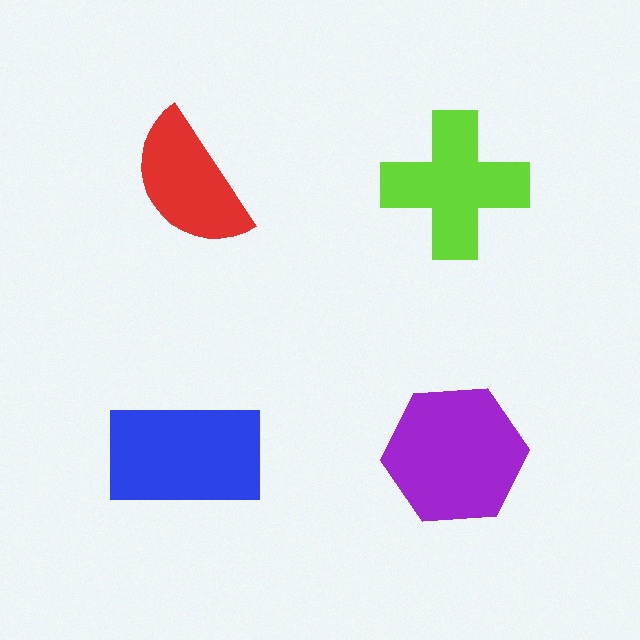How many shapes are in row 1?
2 shapes.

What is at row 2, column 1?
A blue rectangle.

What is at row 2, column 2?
A purple hexagon.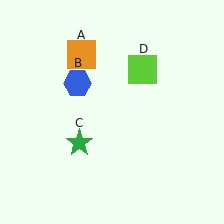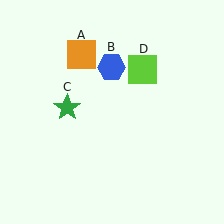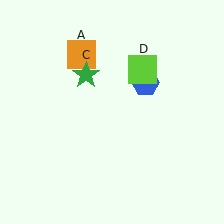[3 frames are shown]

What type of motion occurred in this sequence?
The blue hexagon (object B), green star (object C) rotated clockwise around the center of the scene.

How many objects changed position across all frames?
2 objects changed position: blue hexagon (object B), green star (object C).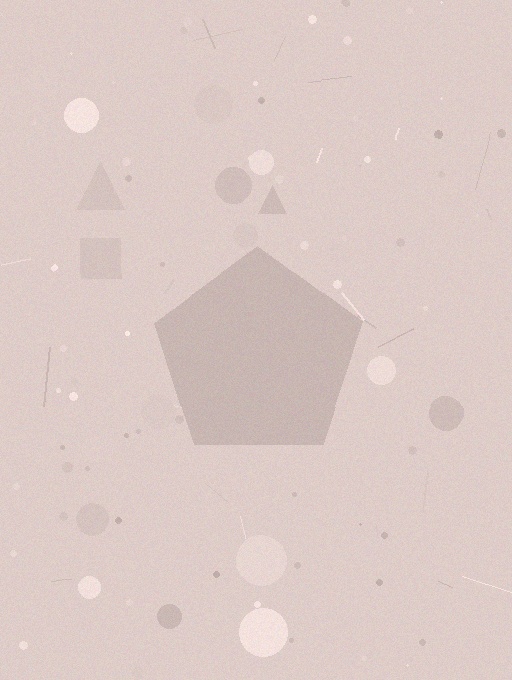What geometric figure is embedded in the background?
A pentagon is embedded in the background.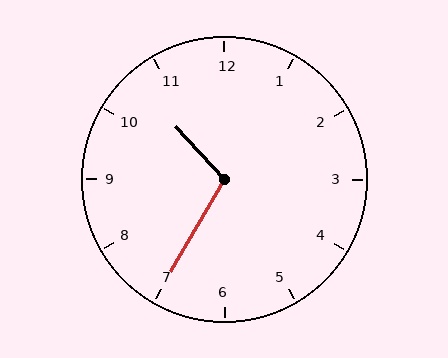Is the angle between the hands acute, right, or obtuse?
It is obtuse.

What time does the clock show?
10:35.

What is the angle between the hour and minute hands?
Approximately 108 degrees.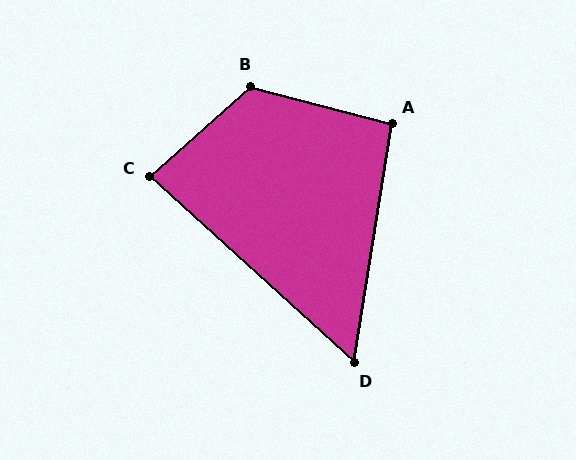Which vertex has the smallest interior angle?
D, at approximately 57 degrees.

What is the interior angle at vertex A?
Approximately 96 degrees (obtuse).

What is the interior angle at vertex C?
Approximately 84 degrees (acute).